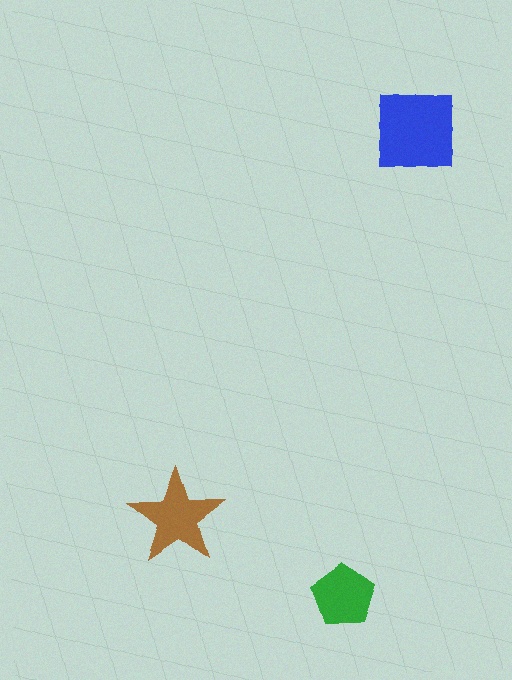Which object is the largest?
The blue square.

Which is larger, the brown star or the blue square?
The blue square.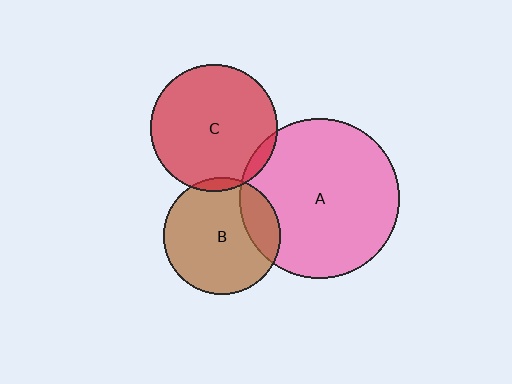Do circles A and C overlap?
Yes.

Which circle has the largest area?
Circle A (pink).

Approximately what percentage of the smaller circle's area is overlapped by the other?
Approximately 5%.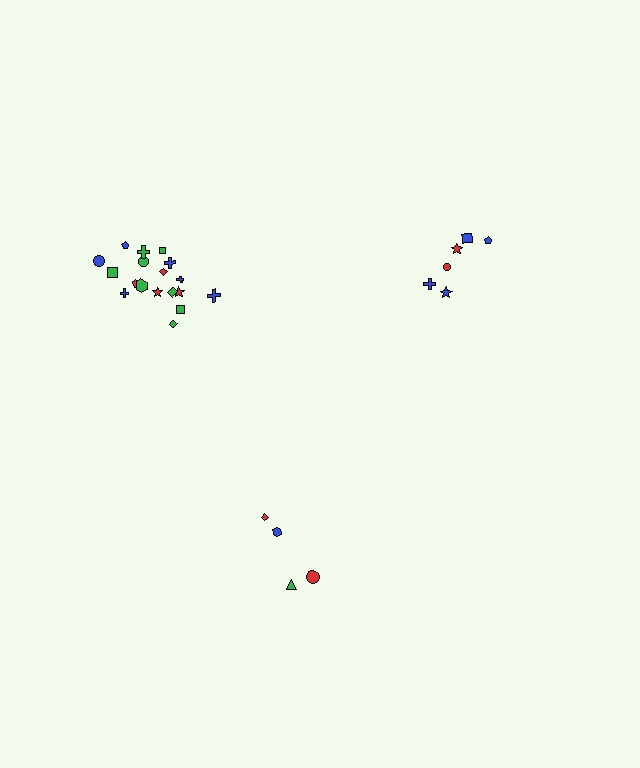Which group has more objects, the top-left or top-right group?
The top-left group.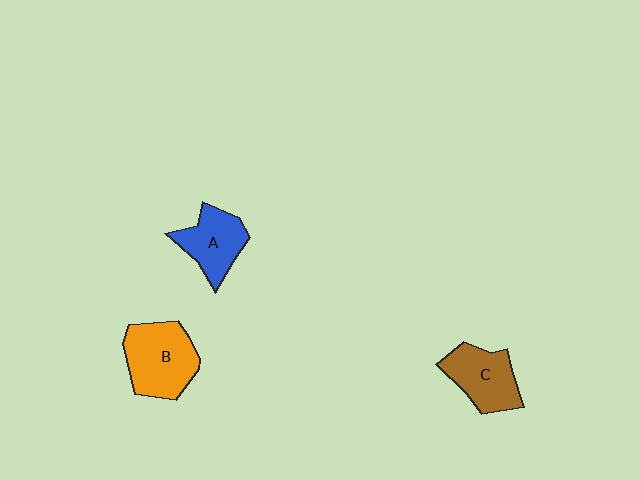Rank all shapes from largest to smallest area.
From largest to smallest: B (orange), C (brown), A (blue).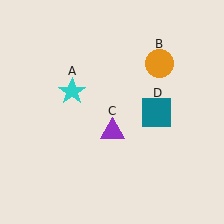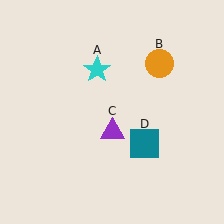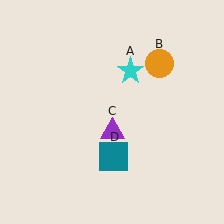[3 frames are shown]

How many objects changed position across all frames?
2 objects changed position: cyan star (object A), teal square (object D).